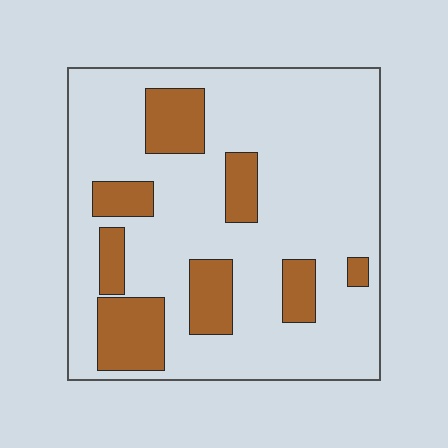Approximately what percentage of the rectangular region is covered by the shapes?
Approximately 20%.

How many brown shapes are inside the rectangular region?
8.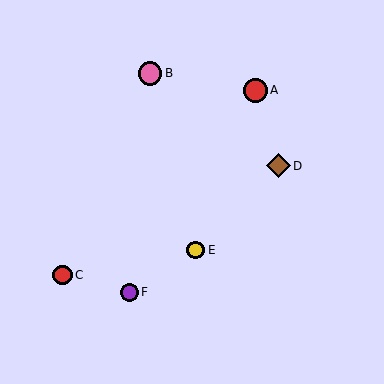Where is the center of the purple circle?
The center of the purple circle is at (129, 292).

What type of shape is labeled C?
Shape C is a red circle.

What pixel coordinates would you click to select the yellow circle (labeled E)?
Click at (196, 250) to select the yellow circle E.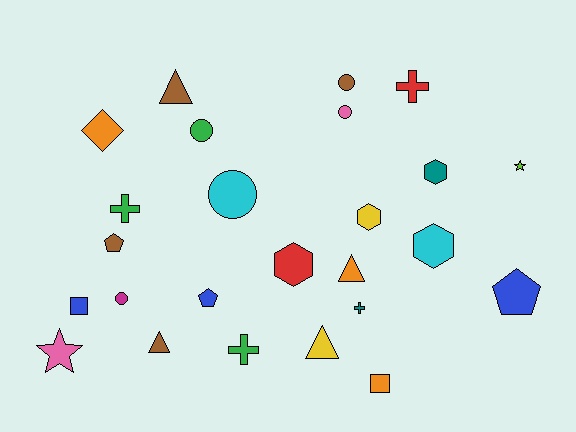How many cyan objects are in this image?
There are 2 cyan objects.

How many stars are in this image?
There are 2 stars.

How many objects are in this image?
There are 25 objects.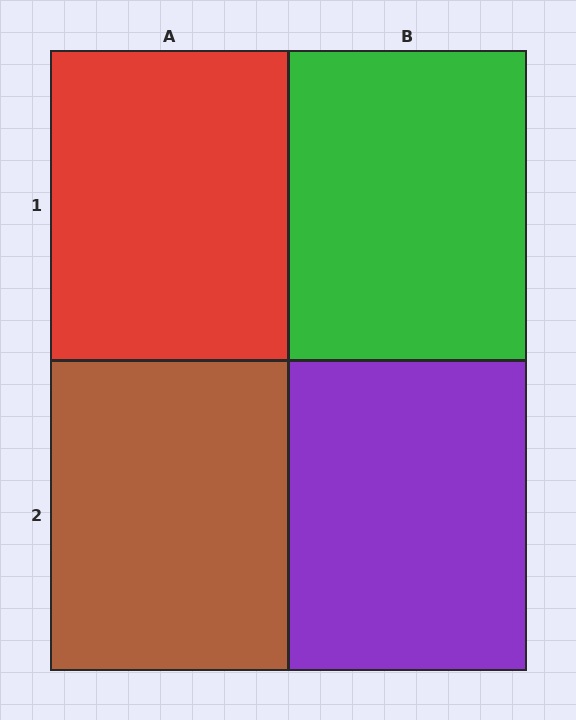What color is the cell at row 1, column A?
Red.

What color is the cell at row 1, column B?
Green.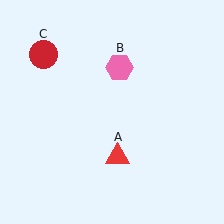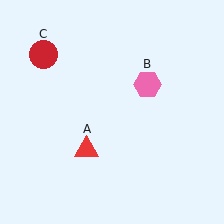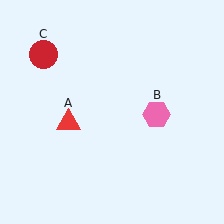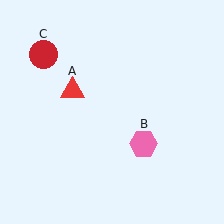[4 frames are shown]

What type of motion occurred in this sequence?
The red triangle (object A), pink hexagon (object B) rotated clockwise around the center of the scene.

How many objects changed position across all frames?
2 objects changed position: red triangle (object A), pink hexagon (object B).